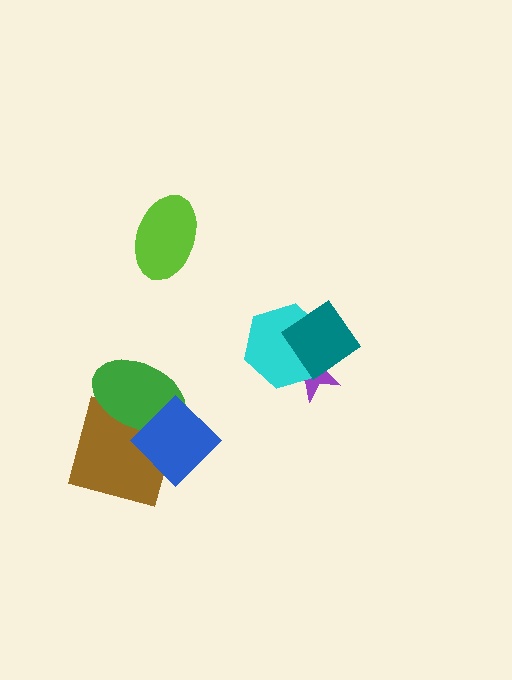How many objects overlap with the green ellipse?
2 objects overlap with the green ellipse.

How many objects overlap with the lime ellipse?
0 objects overlap with the lime ellipse.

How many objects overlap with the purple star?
2 objects overlap with the purple star.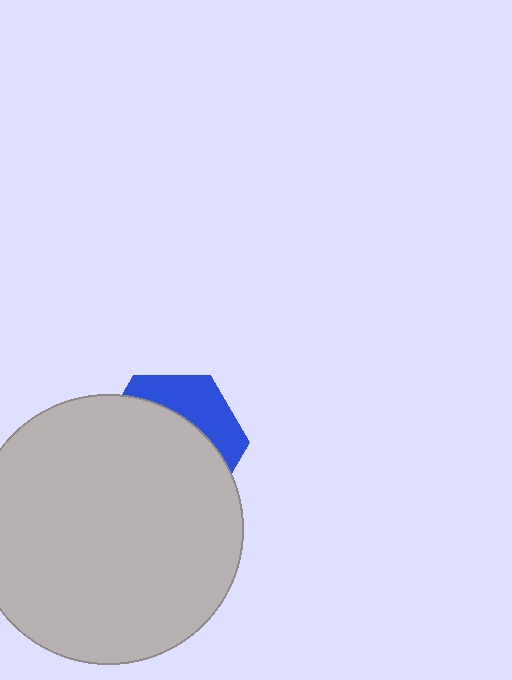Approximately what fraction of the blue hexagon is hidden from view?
Roughly 69% of the blue hexagon is hidden behind the light gray circle.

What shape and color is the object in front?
The object in front is a light gray circle.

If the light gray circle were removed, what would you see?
You would see the complete blue hexagon.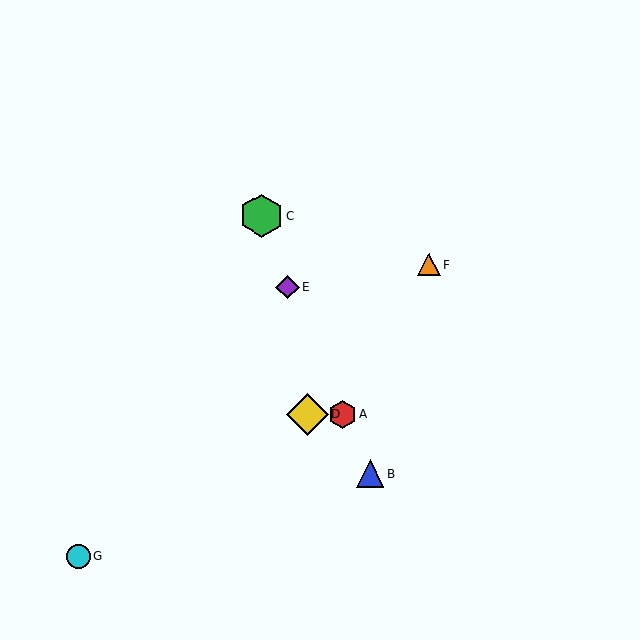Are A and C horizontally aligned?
No, A is at y≈414 and C is at y≈216.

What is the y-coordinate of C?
Object C is at y≈216.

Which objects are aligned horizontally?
Objects A, D are aligned horizontally.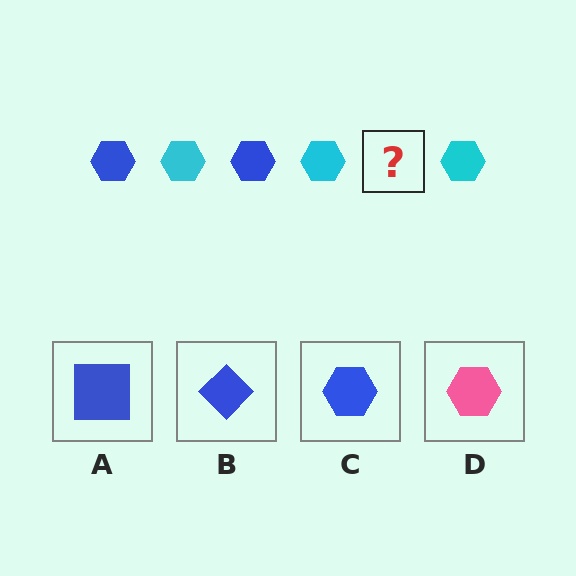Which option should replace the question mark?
Option C.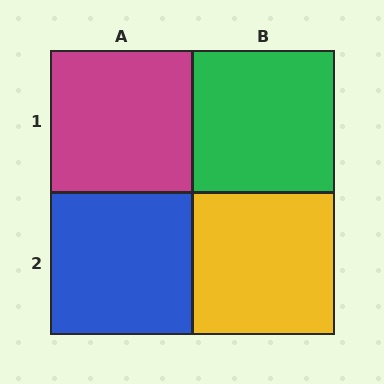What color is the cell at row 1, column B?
Green.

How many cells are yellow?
1 cell is yellow.